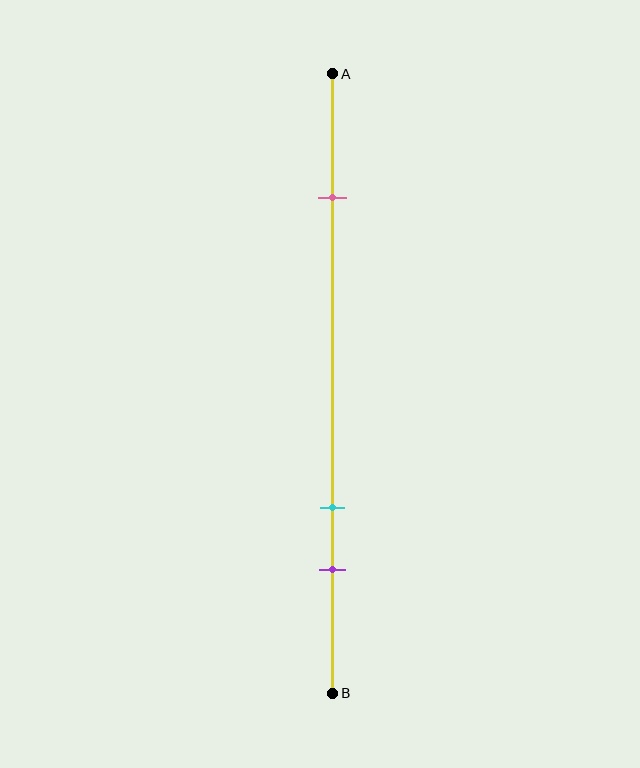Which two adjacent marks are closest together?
The cyan and purple marks are the closest adjacent pair.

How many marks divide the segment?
There are 3 marks dividing the segment.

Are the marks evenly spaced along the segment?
No, the marks are not evenly spaced.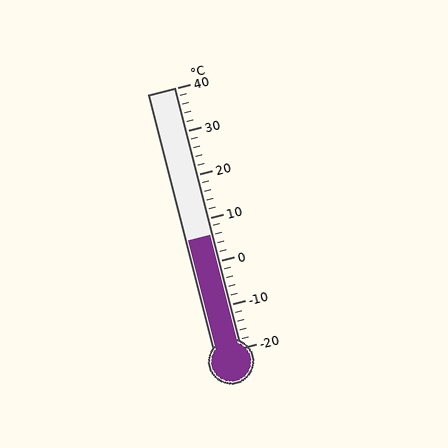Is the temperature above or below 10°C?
The temperature is below 10°C.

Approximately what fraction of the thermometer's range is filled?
The thermometer is filled to approximately 45% of its range.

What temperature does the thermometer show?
The thermometer shows approximately 6°C.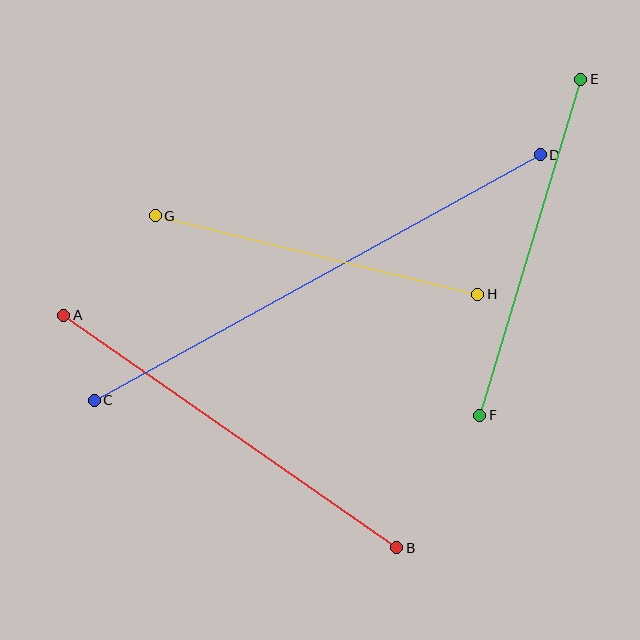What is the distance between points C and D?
The distance is approximately 509 pixels.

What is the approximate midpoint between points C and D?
The midpoint is at approximately (317, 278) pixels.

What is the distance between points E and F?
The distance is approximately 351 pixels.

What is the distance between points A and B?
The distance is approximately 407 pixels.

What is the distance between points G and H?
The distance is approximately 332 pixels.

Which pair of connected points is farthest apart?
Points C and D are farthest apart.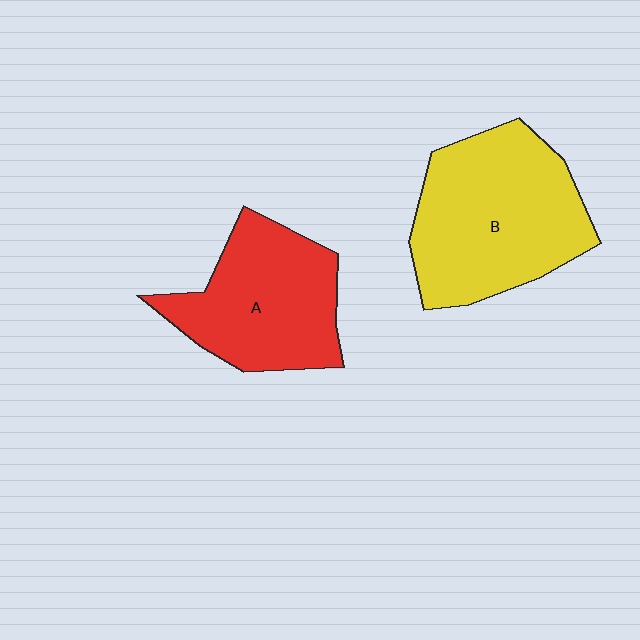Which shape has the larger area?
Shape B (yellow).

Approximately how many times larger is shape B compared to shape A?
Approximately 1.3 times.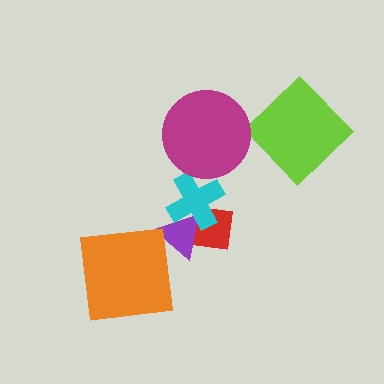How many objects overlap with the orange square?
0 objects overlap with the orange square.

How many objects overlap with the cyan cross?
2 objects overlap with the cyan cross.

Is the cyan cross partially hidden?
No, no other shape covers it.